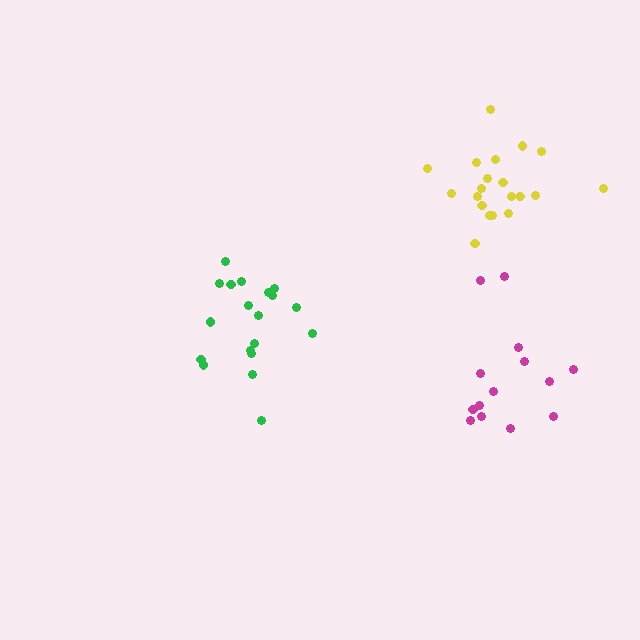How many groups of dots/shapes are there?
There are 3 groups.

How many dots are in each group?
Group 1: 19 dots, Group 2: 14 dots, Group 3: 20 dots (53 total).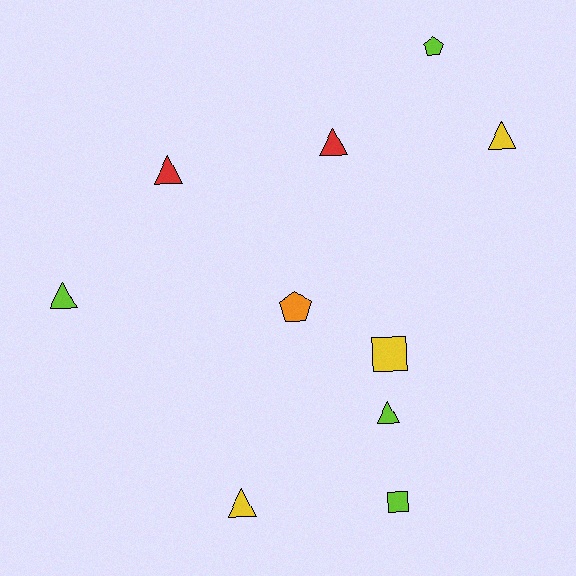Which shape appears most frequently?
Triangle, with 6 objects.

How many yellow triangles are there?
There are 2 yellow triangles.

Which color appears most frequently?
Lime, with 4 objects.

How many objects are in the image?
There are 10 objects.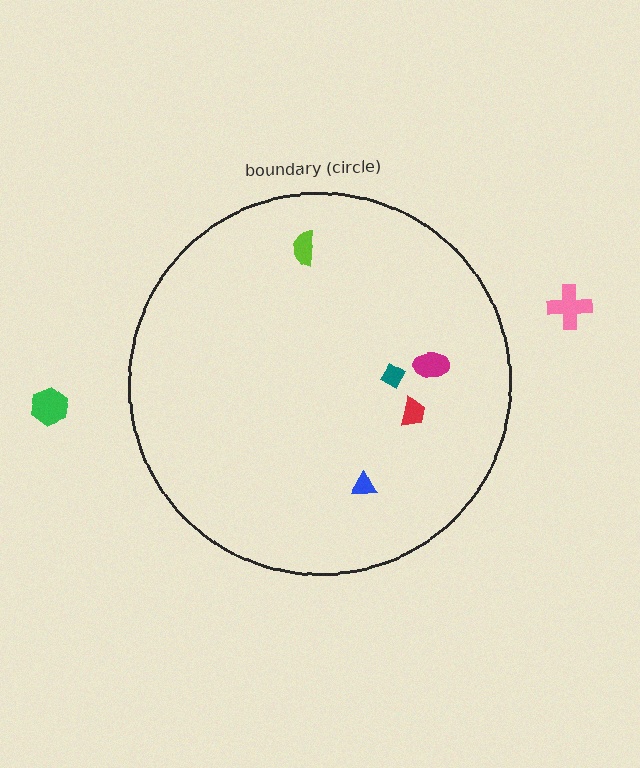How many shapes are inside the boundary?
5 inside, 2 outside.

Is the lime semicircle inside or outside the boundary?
Inside.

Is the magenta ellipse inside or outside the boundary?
Inside.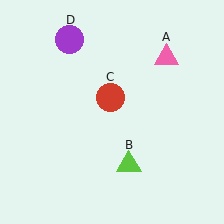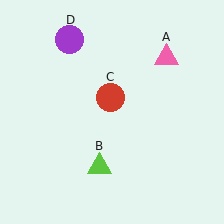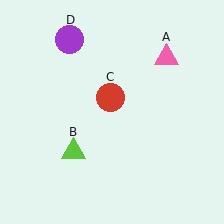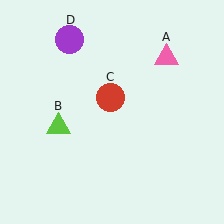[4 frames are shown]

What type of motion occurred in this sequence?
The lime triangle (object B) rotated clockwise around the center of the scene.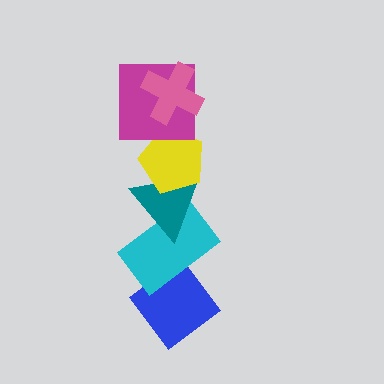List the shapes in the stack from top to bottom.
From top to bottom: the pink cross, the magenta square, the yellow pentagon, the teal triangle, the cyan rectangle, the blue diamond.